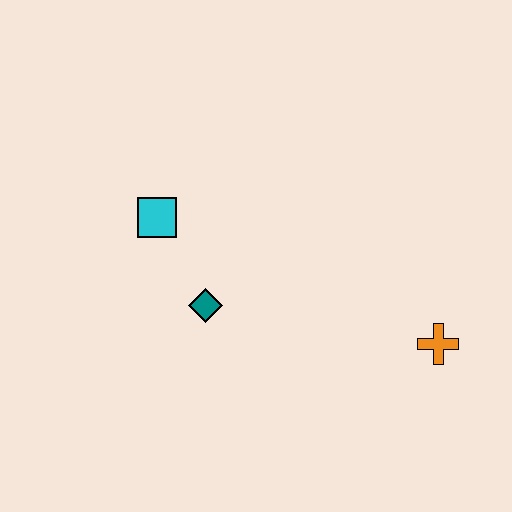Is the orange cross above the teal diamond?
No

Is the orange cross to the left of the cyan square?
No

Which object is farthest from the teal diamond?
The orange cross is farthest from the teal diamond.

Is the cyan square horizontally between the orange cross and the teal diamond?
No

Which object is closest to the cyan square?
The teal diamond is closest to the cyan square.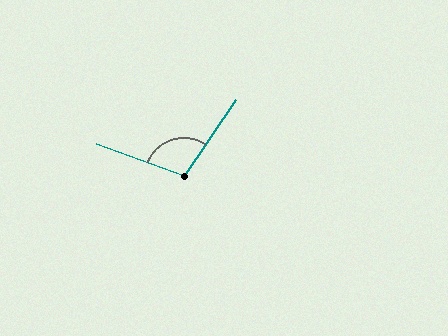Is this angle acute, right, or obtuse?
It is obtuse.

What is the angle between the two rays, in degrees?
Approximately 104 degrees.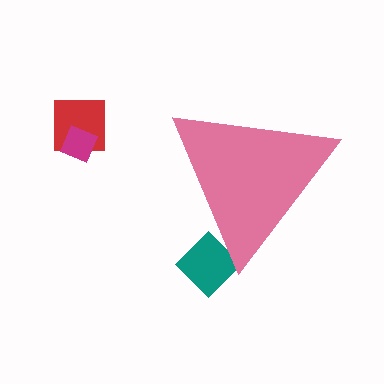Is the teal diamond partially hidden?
Yes, the teal diamond is partially hidden behind the pink triangle.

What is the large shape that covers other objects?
A pink triangle.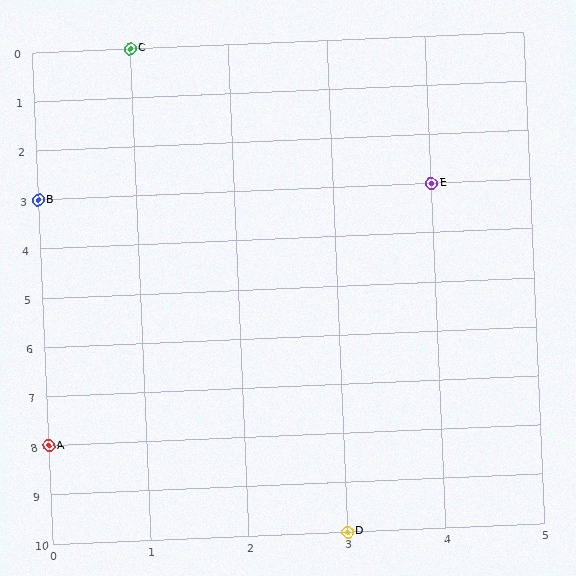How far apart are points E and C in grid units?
Points E and C are 3 columns and 3 rows apart (about 4.2 grid units diagonally).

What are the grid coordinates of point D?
Point D is at grid coordinates (3, 10).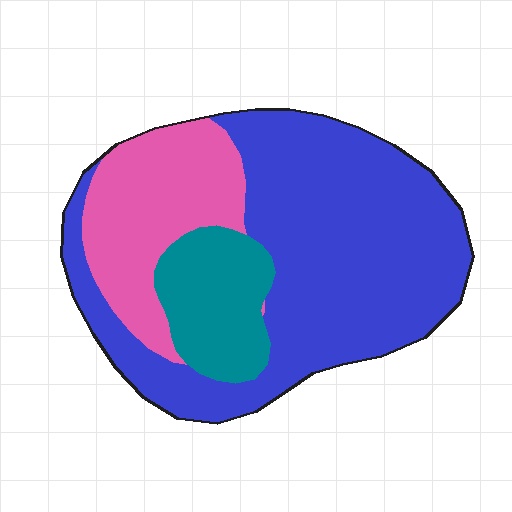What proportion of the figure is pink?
Pink covers roughly 25% of the figure.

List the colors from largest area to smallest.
From largest to smallest: blue, pink, teal.